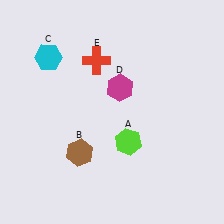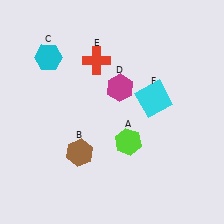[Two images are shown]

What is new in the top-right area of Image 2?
A cyan square (F) was added in the top-right area of Image 2.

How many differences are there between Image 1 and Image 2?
There is 1 difference between the two images.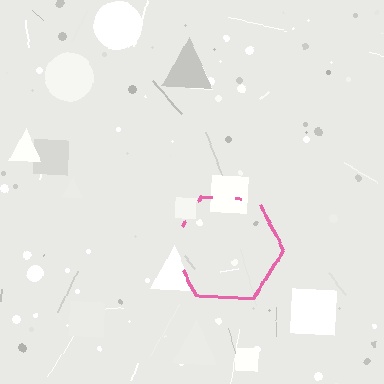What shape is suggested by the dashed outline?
The dashed outline suggests a hexagon.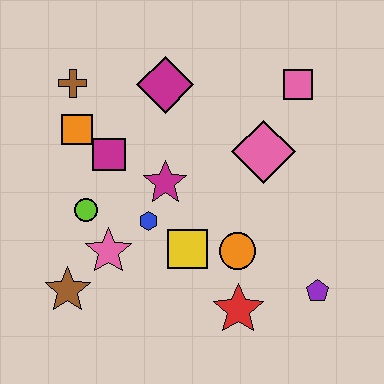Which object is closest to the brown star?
The pink star is closest to the brown star.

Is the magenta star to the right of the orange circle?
No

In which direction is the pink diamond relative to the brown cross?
The pink diamond is to the right of the brown cross.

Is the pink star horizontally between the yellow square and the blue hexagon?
No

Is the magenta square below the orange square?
Yes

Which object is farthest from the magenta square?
The purple pentagon is farthest from the magenta square.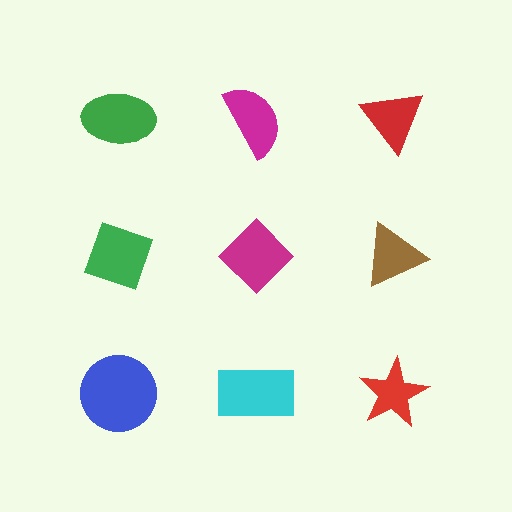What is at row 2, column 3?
A brown triangle.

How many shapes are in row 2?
3 shapes.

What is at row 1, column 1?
A green ellipse.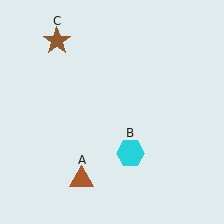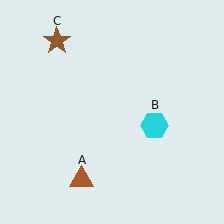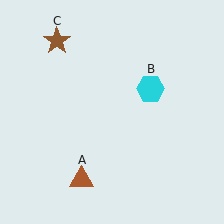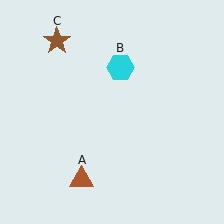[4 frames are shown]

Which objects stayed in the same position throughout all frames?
Brown triangle (object A) and brown star (object C) remained stationary.